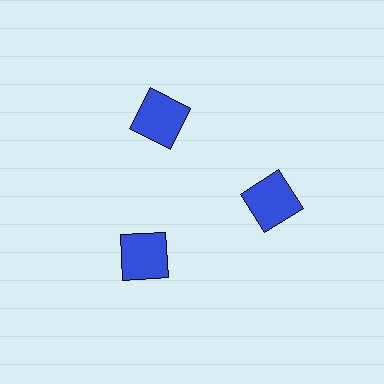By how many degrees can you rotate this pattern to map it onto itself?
The pattern maps onto itself every 120 degrees of rotation.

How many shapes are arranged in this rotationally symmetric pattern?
There are 3 shapes, arranged in 3 groups of 1.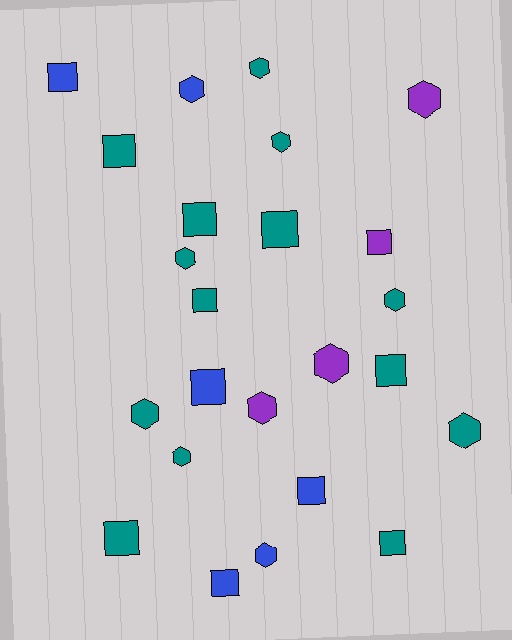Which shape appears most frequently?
Hexagon, with 12 objects.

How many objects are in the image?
There are 24 objects.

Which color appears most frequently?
Teal, with 14 objects.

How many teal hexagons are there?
There are 7 teal hexagons.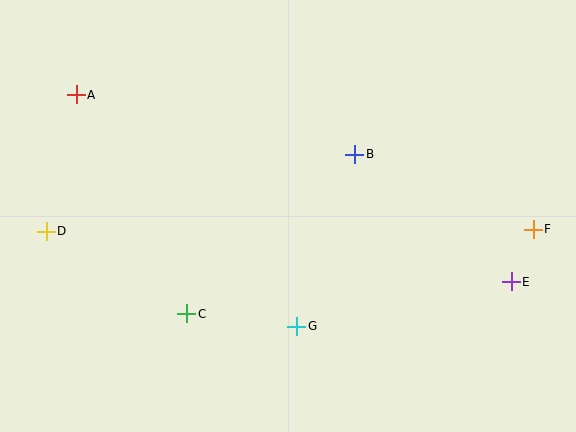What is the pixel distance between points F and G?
The distance between F and G is 255 pixels.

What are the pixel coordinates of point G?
Point G is at (297, 326).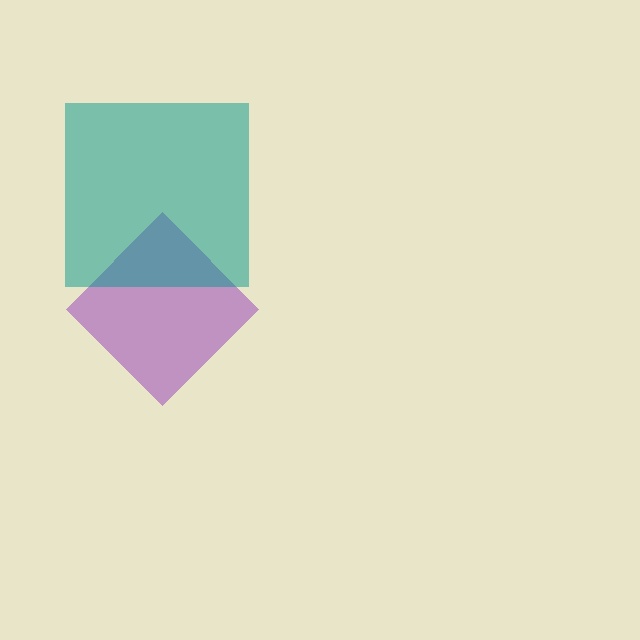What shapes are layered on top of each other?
The layered shapes are: a purple diamond, a teal square.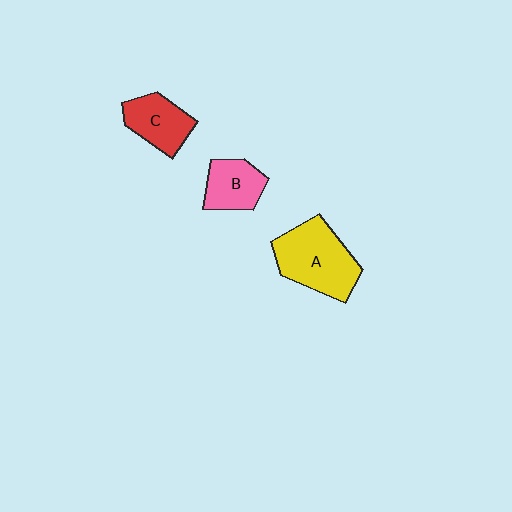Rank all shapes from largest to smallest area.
From largest to smallest: A (yellow), C (red), B (pink).